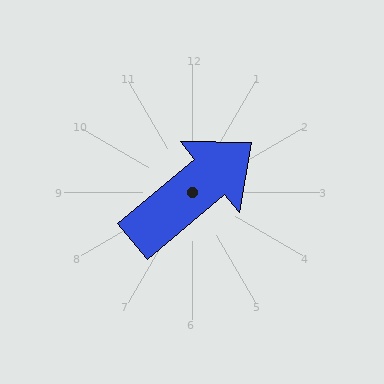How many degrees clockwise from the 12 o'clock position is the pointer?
Approximately 50 degrees.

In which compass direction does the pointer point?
Northeast.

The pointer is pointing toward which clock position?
Roughly 2 o'clock.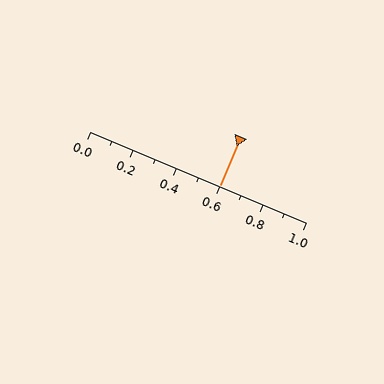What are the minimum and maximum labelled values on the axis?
The axis runs from 0.0 to 1.0.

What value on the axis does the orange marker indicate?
The marker indicates approximately 0.6.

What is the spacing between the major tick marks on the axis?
The major ticks are spaced 0.2 apart.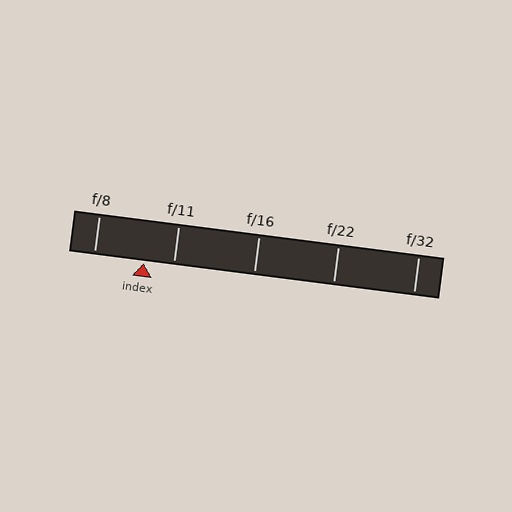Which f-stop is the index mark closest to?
The index mark is closest to f/11.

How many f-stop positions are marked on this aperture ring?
There are 5 f-stop positions marked.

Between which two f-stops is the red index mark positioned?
The index mark is between f/8 and f/11.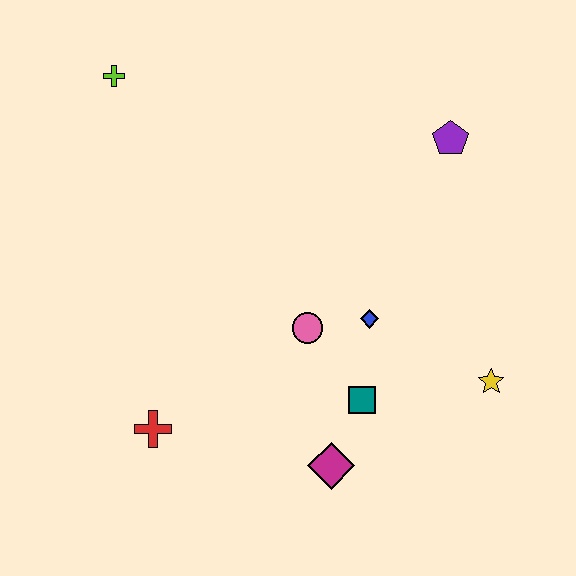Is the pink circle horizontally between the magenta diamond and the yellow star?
No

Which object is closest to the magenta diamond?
The teal square is closest to the magenta diamond.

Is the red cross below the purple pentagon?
Yes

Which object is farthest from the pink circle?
The lime cross is farthest from the pink circle.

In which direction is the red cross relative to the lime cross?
The red cross is below the lime cross.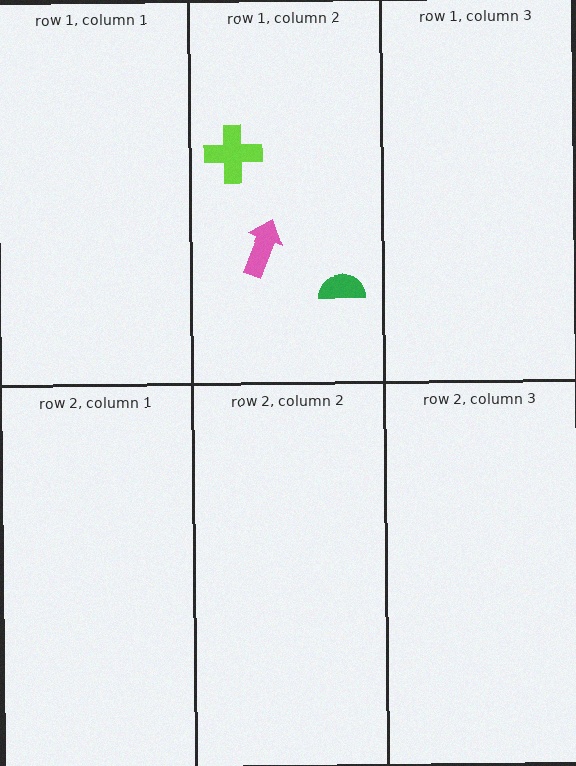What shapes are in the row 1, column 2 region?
The pink arrow, the green semicircle, the lime cross.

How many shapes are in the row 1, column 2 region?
3.